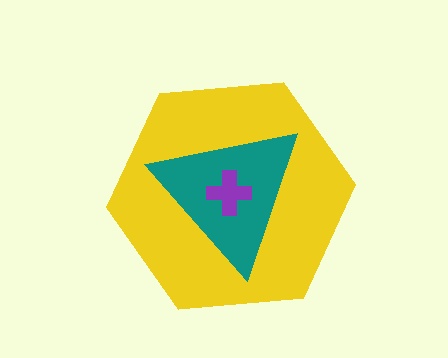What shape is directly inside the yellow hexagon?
The teal triangle.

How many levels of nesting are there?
3.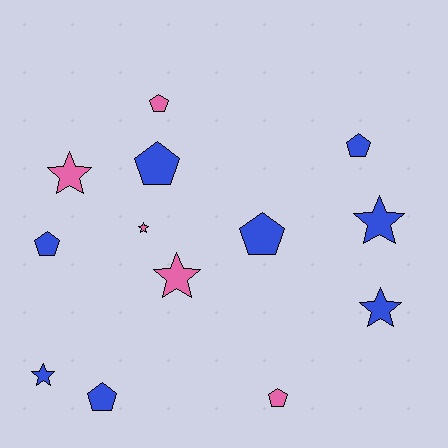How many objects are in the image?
There are 13 objects.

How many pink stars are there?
There are 3 pink stars.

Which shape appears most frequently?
Pentagon, with 7 objects.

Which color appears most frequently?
Blue, with 8 objects.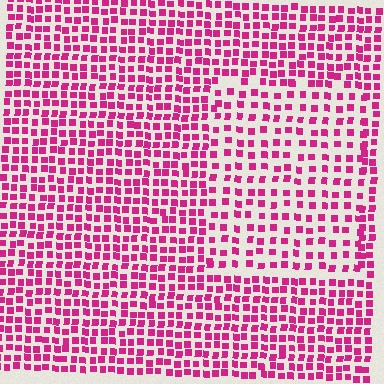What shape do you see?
I see a rectangle.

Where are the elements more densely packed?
The elements are more densely packed outside the rectangle boundary.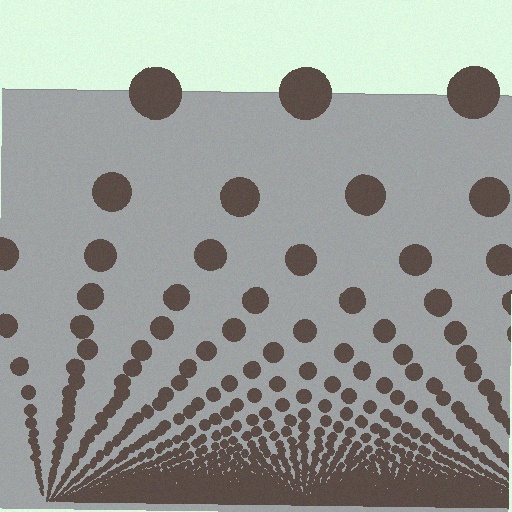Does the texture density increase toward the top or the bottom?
Density increases toward the bottom.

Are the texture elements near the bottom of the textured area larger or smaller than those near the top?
Smaller. The gradient is inverted — elements near the bottom are smaller and denser.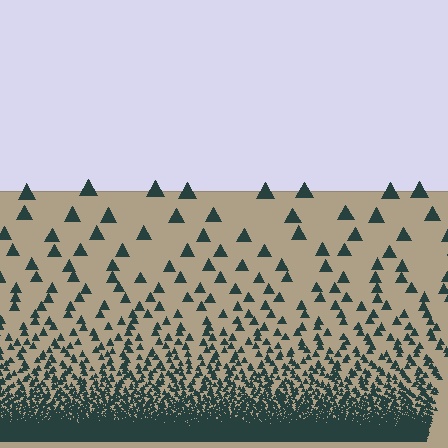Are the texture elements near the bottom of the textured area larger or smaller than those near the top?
Smaller. The gradient is inverted — elements near the bottom are smaller and denser.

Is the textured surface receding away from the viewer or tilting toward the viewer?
The surface appears to tilt toward the viewer. Texture elements get larger and sparser toward the top.